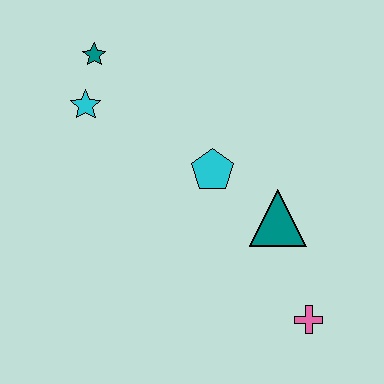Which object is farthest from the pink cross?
The teal star is farthest from the pink cross.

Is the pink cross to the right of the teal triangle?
Yes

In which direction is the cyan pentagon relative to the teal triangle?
The cyan pentagon is to the left of the teal triangle.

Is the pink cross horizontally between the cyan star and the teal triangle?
No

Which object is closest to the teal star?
The cyan star is closest to the teal star.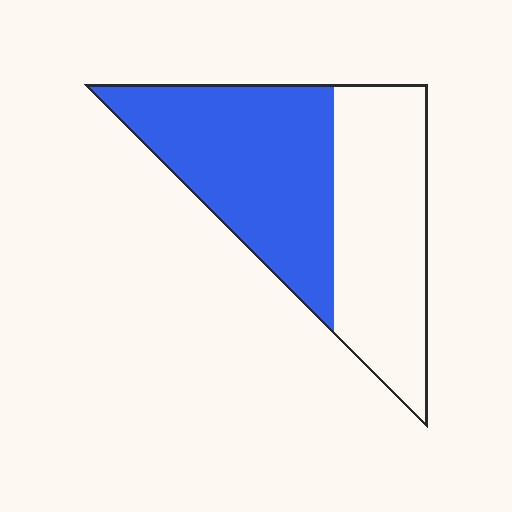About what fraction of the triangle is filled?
About one half (1/2).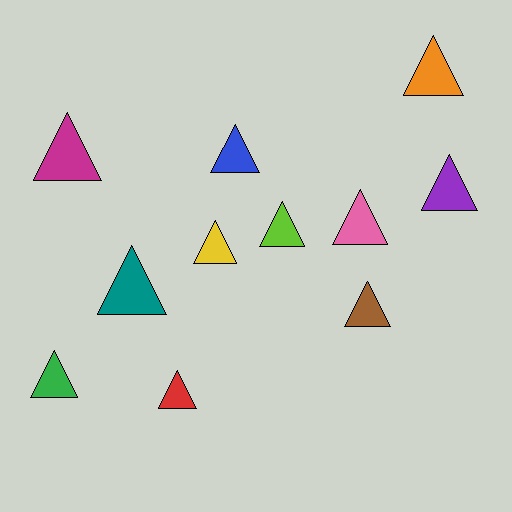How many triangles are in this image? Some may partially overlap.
There are 11 triangles.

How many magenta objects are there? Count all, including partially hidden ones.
There is 1 magenta object.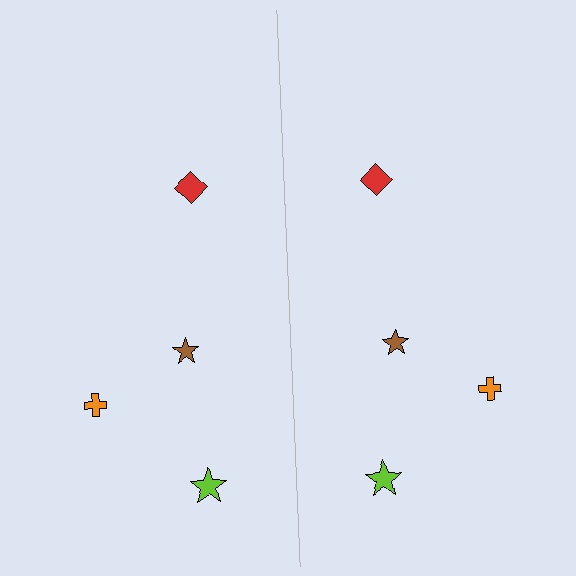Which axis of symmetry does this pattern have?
The pattern has a vertical axis of symmetry running through the center of the image.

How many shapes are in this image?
There are 8 shapes in this image.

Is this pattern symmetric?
Yes, this pattern has bilateral (reflection) symmetry.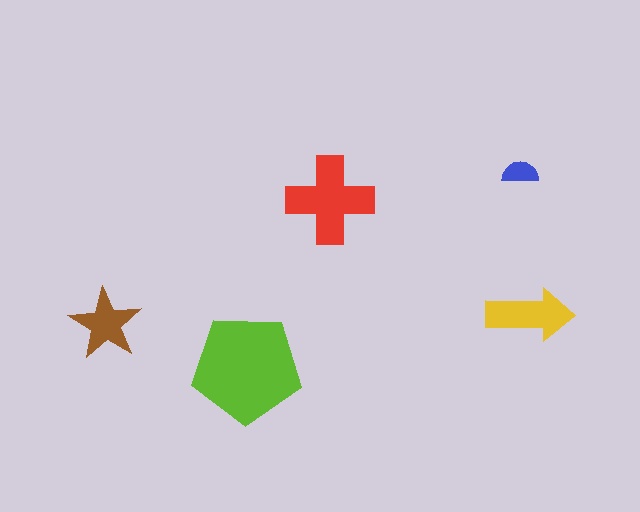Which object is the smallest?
The blue semicircle.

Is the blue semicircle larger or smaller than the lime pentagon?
Smaller.